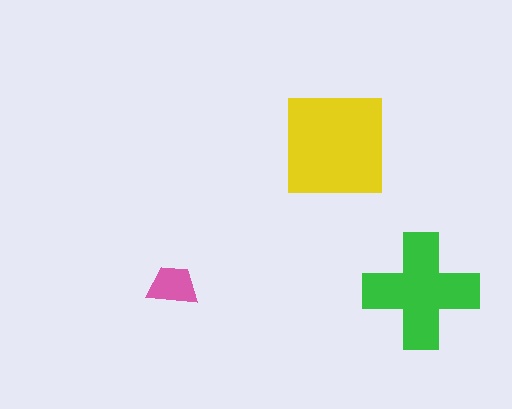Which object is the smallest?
The pink trapezoid.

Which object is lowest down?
The green cross is bottommost.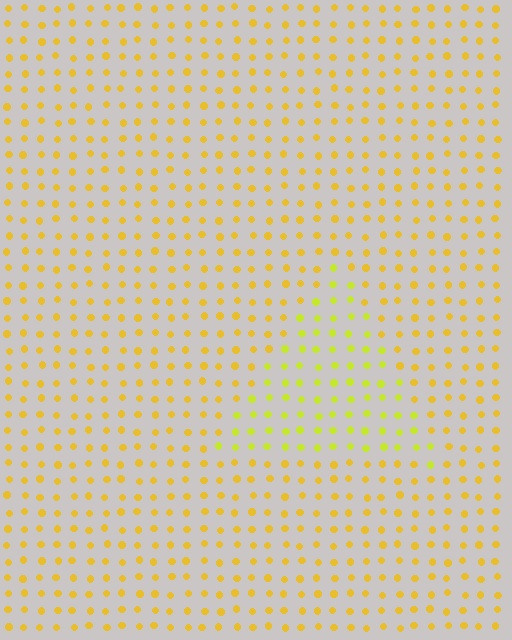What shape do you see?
I see a triangle.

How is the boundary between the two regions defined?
The boundary is defined purely by a slight shift in hue (about 25 degrees). Spacing, size, and orientation are identical on both sides.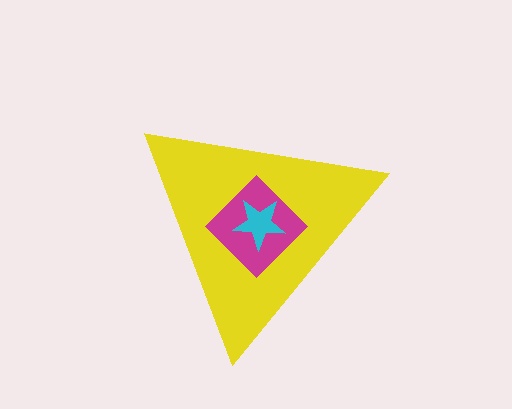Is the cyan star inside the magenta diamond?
Yes.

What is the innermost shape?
The cyan star.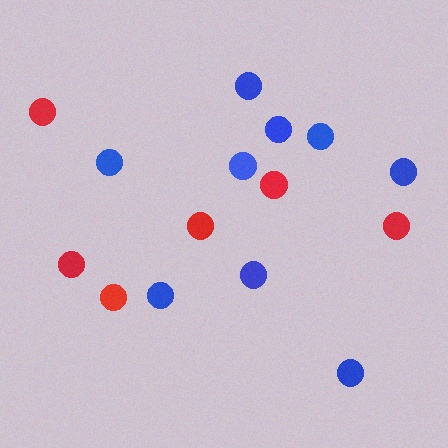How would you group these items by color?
There are 2 groups: one group of red circles (6) and one group of blue circles (9).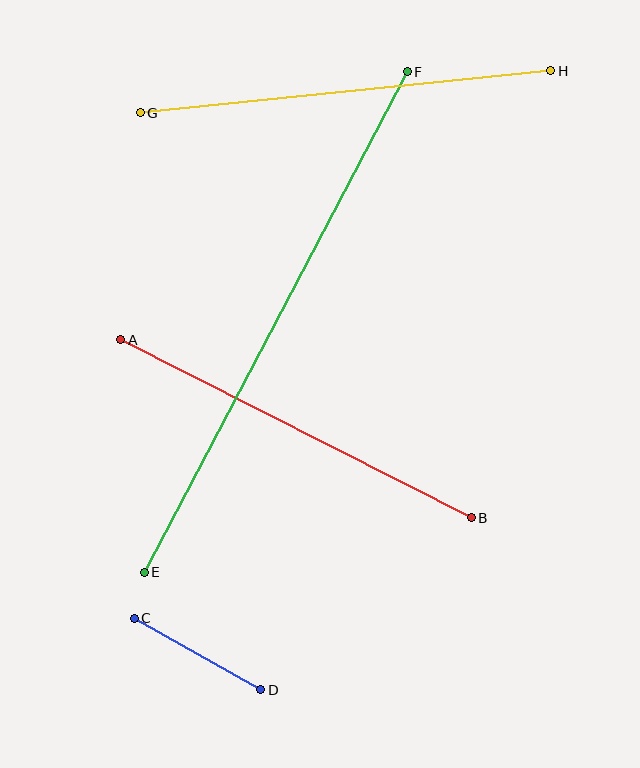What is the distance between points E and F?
The distance is approximately 565 pixels.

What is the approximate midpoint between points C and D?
The midpoint is at approximately (198, 654) pixels.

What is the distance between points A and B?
The distance is approximately 393 pixels.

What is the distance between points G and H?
The distance is approximately 413 pixels.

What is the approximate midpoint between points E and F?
The midpoint is at approximately (276, 322) pixels.